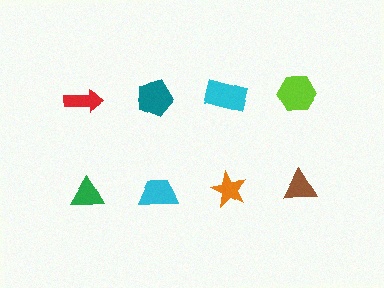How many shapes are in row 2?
4 shapes.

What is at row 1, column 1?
A red arrow.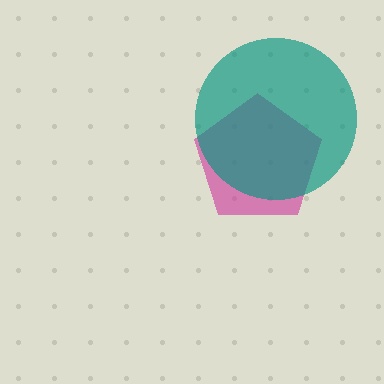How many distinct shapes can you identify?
There are 2 distinct shapes: a magenta pentagon, a teal circle.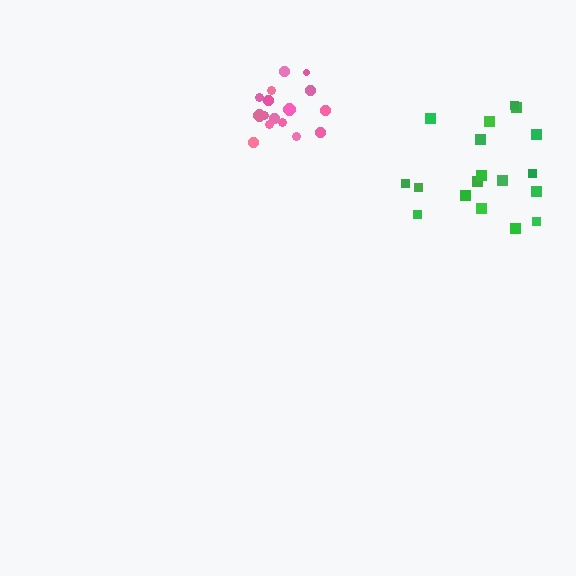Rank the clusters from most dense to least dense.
pink, green.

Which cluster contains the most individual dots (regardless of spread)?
Green (18).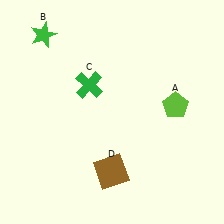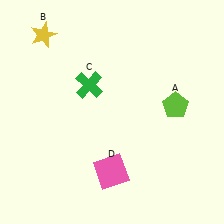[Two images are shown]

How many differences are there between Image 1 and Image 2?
There are 2 differences between the two images.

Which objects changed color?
B changed from green to yellow. D changed from brown to pink.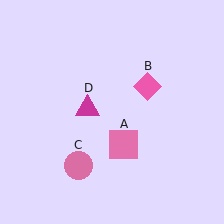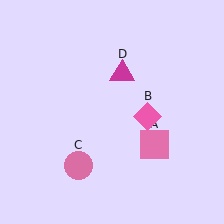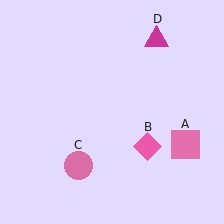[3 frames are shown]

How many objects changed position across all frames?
3 objects changed position: pink square (object A), pink diamond (object B), magenta triangle (object D).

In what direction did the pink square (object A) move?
The pink square (object A) moved right.